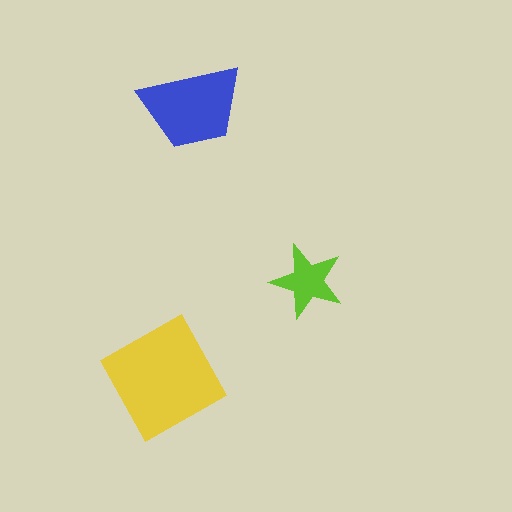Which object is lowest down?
The yellow square is bottommost.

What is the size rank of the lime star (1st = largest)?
3rd.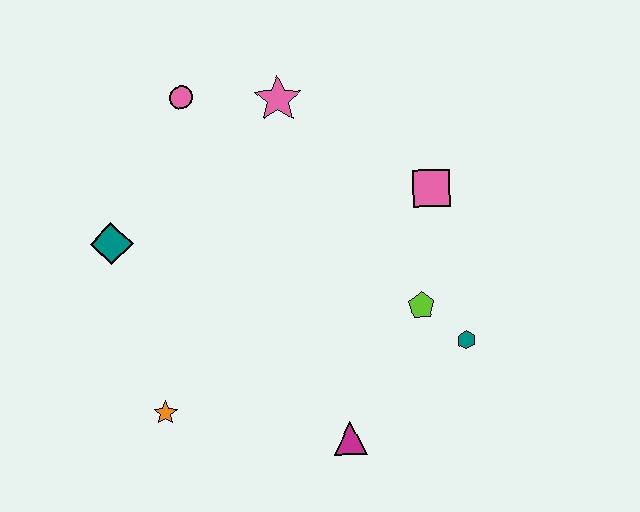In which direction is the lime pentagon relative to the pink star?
The lime pentagon is below the pink star.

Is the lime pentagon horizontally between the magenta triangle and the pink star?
No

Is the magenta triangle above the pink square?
No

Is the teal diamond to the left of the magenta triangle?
Yes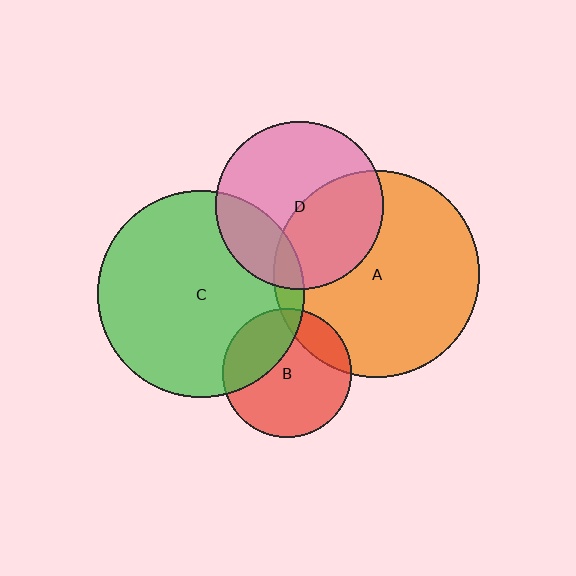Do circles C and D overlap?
Yes.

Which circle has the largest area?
Circle C (green).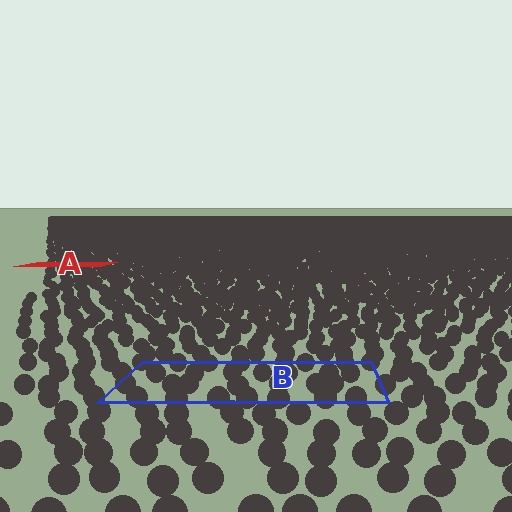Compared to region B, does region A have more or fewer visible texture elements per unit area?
Region A has more texture elements per unit area — they are packed more densely because it is farther away.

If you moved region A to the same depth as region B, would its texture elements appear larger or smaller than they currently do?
They would appear larger. At a closer depth, the same texture elements are projected at a bigger on-screen size.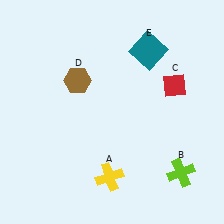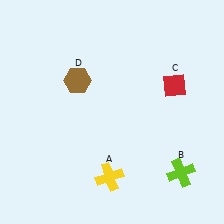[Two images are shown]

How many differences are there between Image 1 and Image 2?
There is 1 difference between the two images.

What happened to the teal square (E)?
The teal square (E) was removed in Image 2. It was in the top-right area of Image 1.